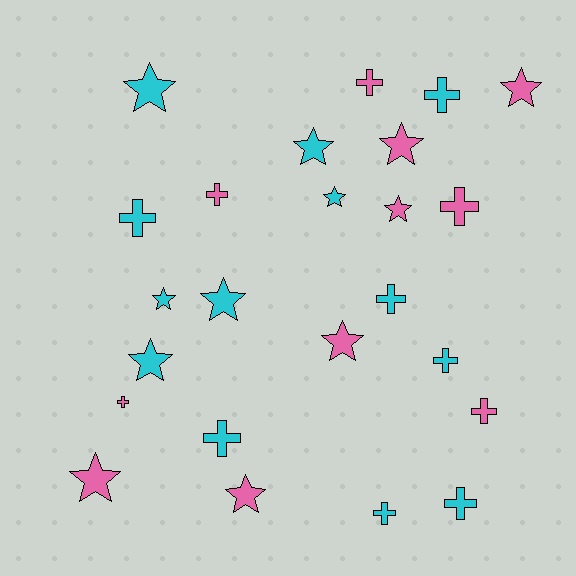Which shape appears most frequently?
Cross, with 12 objects.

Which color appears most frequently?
Cyan, with 13 objects.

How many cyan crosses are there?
There are 7 cyan crosses.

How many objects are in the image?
There are 24 objects.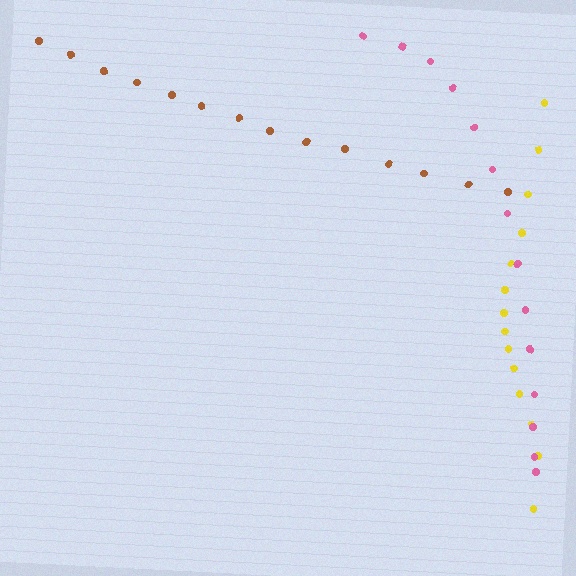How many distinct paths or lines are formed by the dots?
There are 3 distinct paths.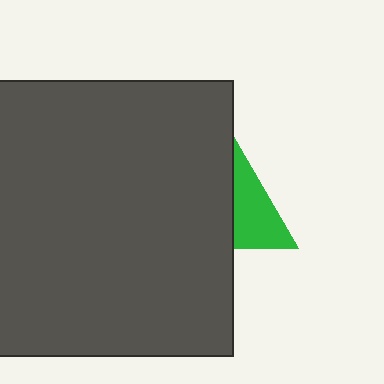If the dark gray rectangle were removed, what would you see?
You would see the complete green triangle.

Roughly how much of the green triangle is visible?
A small part of it is visible (roughly 44%).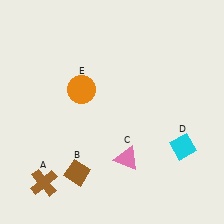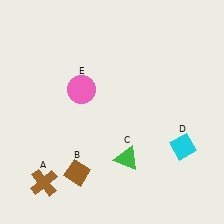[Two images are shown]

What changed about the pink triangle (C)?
In Image 1, C is pink. In Image 2, it changed to green.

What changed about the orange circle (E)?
In Image 1, E is orange. In Image 2, it changed to pink.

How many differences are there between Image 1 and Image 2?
There are 2 differences between the two images.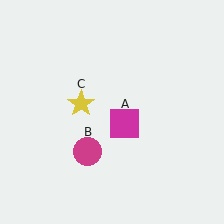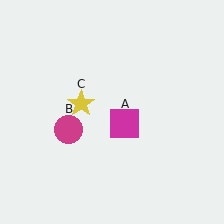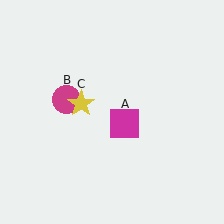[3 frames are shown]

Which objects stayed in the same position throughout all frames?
Magenta square (object A) and yellow star (object C) remained stationary.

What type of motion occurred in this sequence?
The magenta circle (object B) rotated clockwise around the center of the scene.